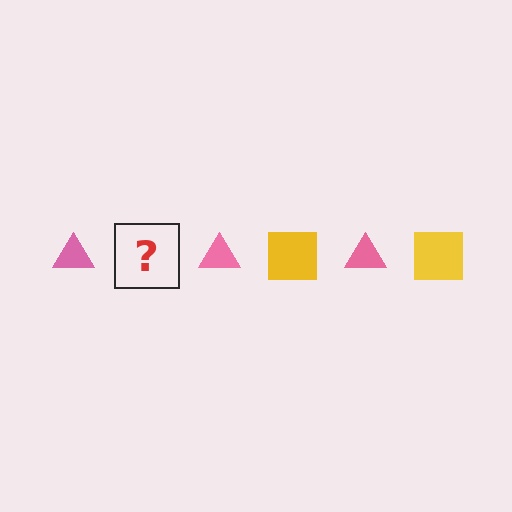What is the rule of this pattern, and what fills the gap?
The rule is that the pattern alternates between pink triangle and yellow square. The gap should be filled with a yellow square.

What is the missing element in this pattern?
The missing element is a yellow square.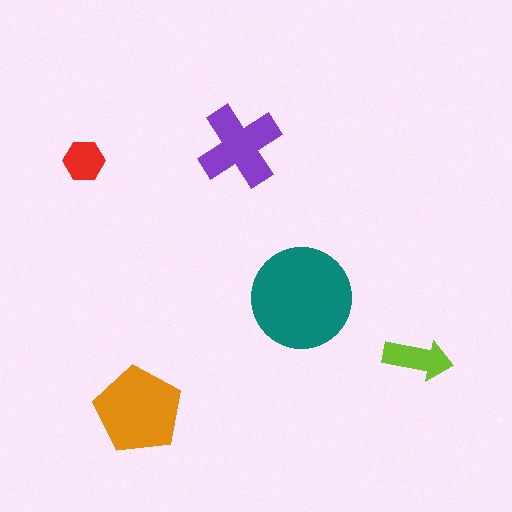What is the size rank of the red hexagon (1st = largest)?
5th.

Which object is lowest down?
The orange pentagon is bottommost.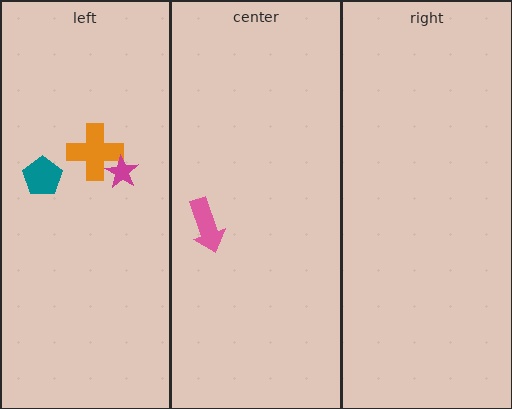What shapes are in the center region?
The pink arrow.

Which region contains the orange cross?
The left region.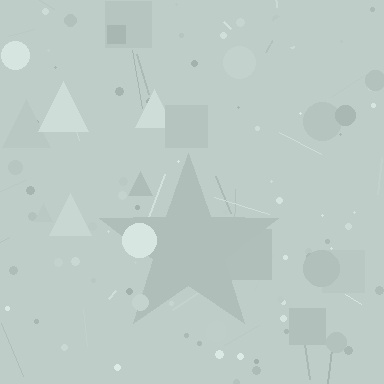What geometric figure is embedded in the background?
A star is embedded in the background.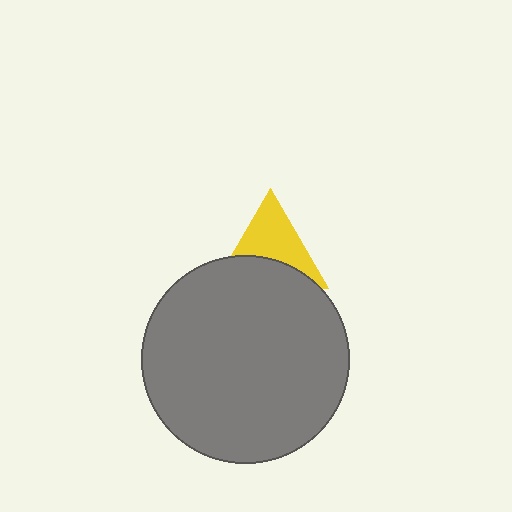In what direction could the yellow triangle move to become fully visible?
The yellow triangle could move up. That would shift it out from behind the gray circle entirely.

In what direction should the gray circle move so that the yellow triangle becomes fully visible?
The gray circle should move down. That is the shortest direction to clear the overlap and leave the yellow triangle fully visible.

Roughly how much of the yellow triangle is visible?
About half of it is visible (roughly 56%).